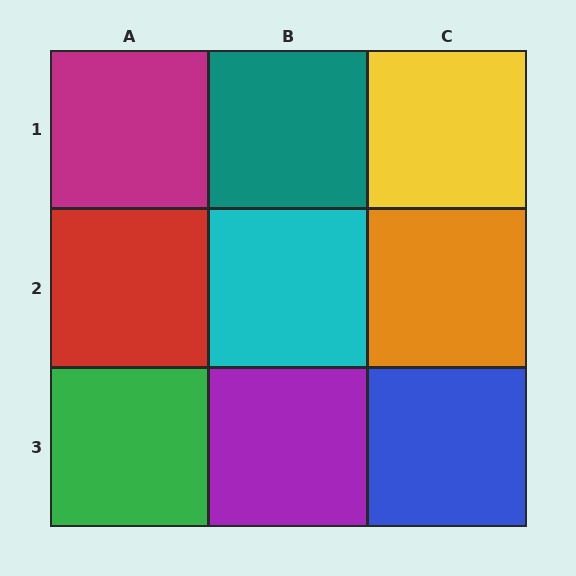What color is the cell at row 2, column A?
Red.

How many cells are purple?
1 cell is purple.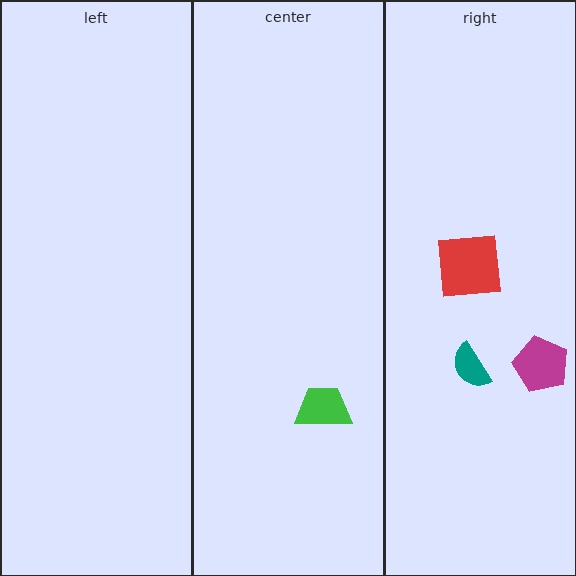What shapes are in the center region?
The green trapezoid.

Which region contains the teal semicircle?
The right region.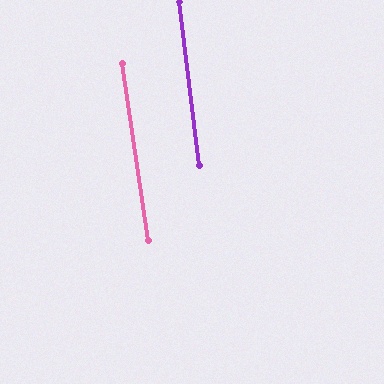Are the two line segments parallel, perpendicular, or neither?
Parallel — their directions differ by only 1.4°.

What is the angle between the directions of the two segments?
Approximately 1 degree.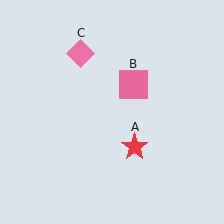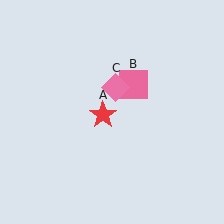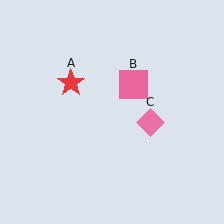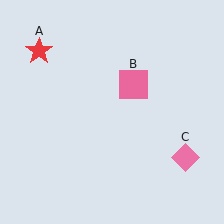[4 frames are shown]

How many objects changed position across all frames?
2 objects changed position: red star (object A), pink diamond (object C).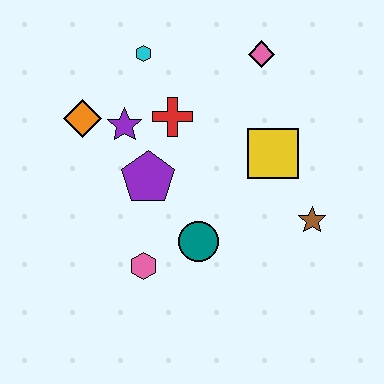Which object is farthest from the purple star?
The brown star is farthest from the purple star.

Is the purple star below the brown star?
No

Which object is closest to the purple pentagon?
The purple star is closest to the purple pentagon.